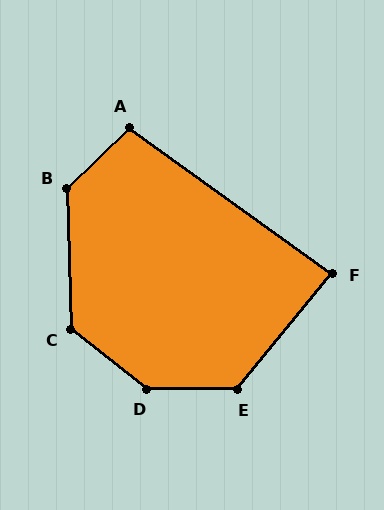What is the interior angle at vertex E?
Approximately 129 degrees (obtuse).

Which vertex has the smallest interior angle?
F, at approximately 86 degrees.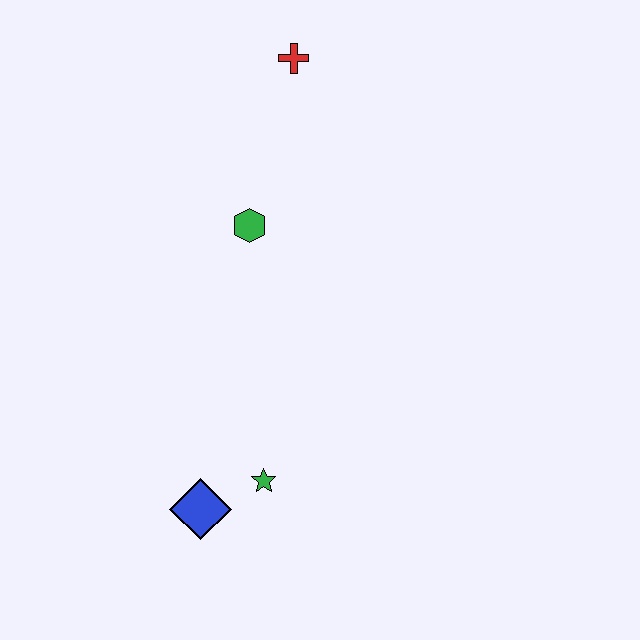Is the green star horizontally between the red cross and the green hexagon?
Yes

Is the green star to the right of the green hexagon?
Yes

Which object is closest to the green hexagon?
The red cross is closest to the green hexagon.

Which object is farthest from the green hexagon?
The blue diamond is farthest from the green hexagon.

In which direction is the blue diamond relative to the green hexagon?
The blue diamond is below the green hexagon.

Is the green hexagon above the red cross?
No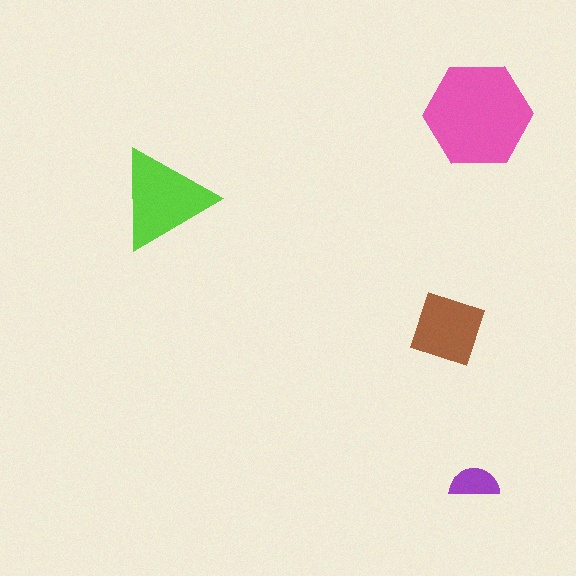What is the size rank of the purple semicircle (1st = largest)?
4th.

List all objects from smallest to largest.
The purple semicircle, the brown square, the lime triangle, the pink hexagon.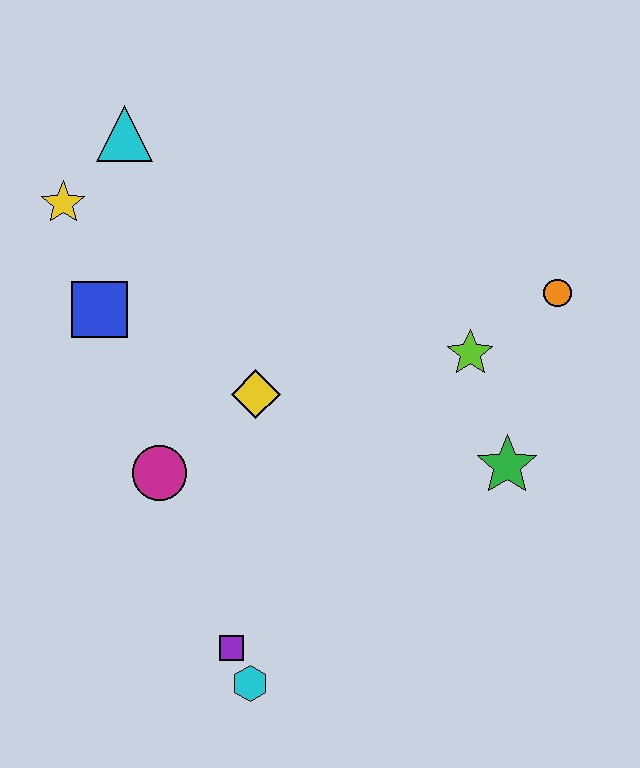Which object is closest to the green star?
The lime star is closest to the green star.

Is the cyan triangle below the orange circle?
No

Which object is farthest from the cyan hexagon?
The cyan triangle is farthest from the cyan hexagon.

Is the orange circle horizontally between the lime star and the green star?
No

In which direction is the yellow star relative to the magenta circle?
The yellow star is above the magenta circle.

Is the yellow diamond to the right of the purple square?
Yes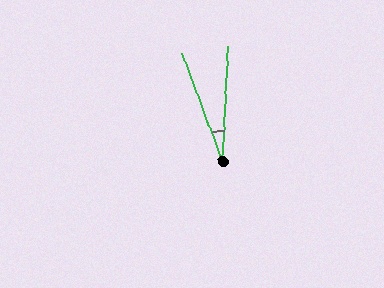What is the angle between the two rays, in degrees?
Approximately 23 degrees.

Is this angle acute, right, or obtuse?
It is acute.